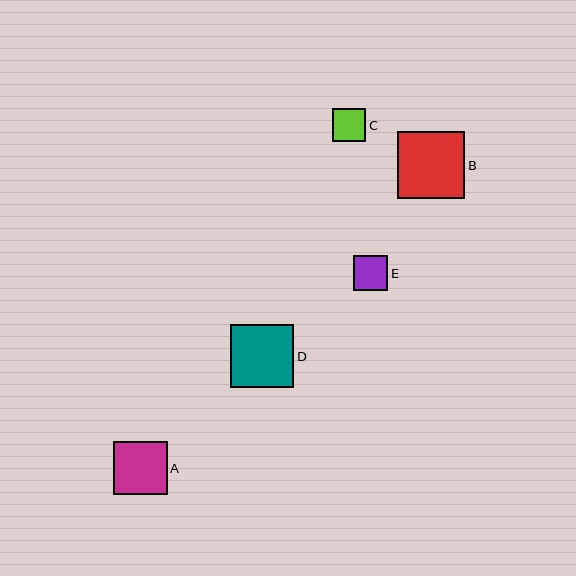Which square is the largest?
Square B is the largest with a size of approximately 67 pixels.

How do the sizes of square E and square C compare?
Square E and square C are approximately the same size.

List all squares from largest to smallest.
From largest to smallest: B, D, A, E, C.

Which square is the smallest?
Square C is the smallest with a size of approximately 33 pixels.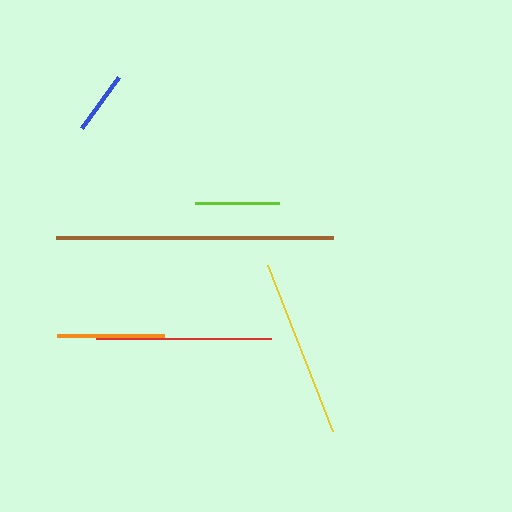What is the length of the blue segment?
The blue segment is approximately 63 pixels long.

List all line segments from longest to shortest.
From longest to shortest: brown, yellow, red, orange, lime, blue.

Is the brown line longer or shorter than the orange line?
The brown line is longer than the orange line.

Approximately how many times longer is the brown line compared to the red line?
The brown line is approximately 1.6 times the length of the red line.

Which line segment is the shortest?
The blue line is the shortest at approximately 63 pixels.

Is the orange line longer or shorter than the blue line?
The orange line is longer than the blue line.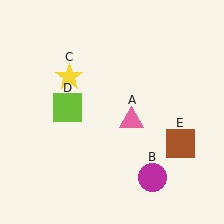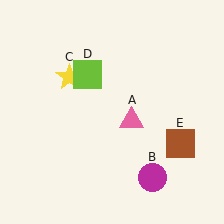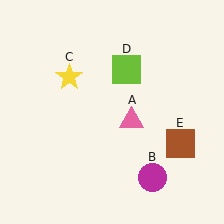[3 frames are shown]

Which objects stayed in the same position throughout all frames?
Pink triangle (object A) and magenta circle (object B) and yellow star (object C) and brown square (object E) remained stationary.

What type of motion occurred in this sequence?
The lime square (object D) rotated clockwise around the center of the scene.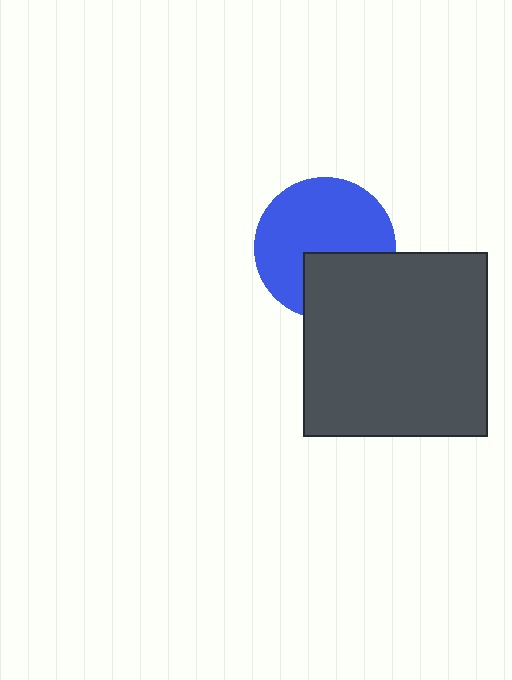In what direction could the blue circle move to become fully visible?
The blue circle could move up. That would shift it out from behind the dark gray square entirely.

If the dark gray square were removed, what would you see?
You would see the complete blue circle.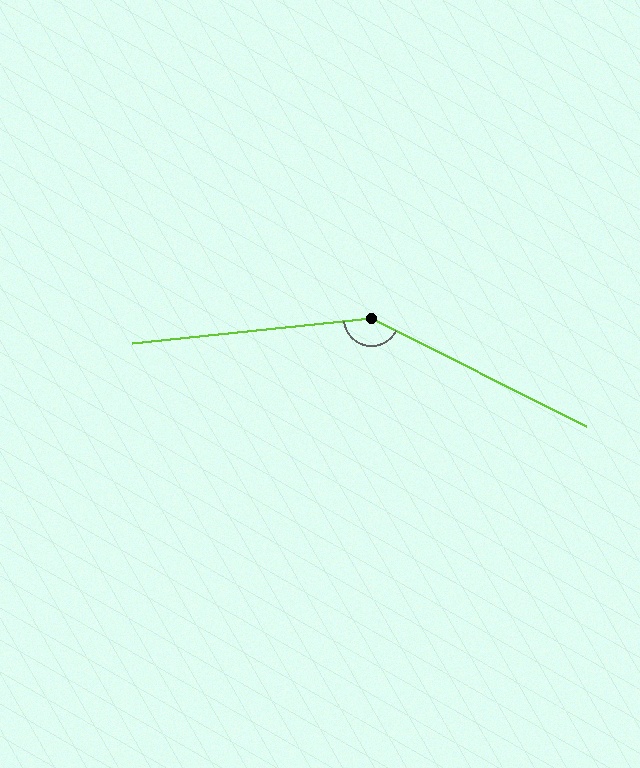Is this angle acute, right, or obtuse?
It is obtuse.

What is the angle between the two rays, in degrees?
Approximately 147 degrees.